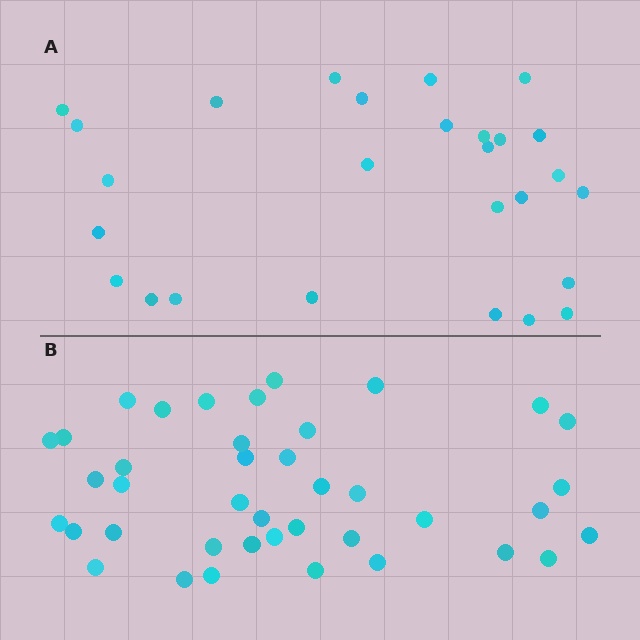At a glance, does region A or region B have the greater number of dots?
Region B (the bottom region) has more dots.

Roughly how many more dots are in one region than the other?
Region B has approximately 15 more dots than region A.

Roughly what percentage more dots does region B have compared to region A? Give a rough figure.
About 50% more.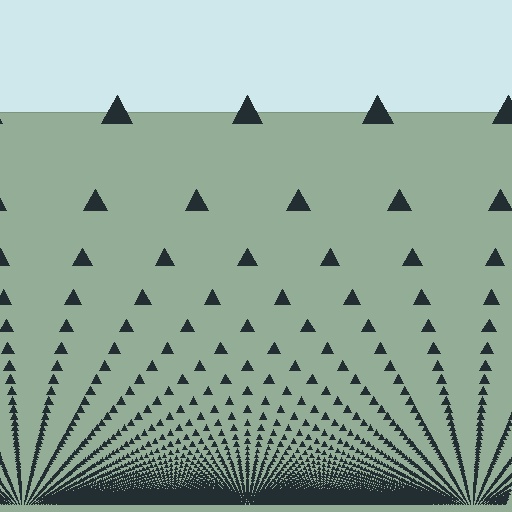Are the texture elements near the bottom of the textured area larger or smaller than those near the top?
Smaller. The gradient is inverted — elements near the bottom are smaller and denser.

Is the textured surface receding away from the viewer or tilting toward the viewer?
The surface appears to tilt toward the viewer. Texture elements get larger and sparser toward the top.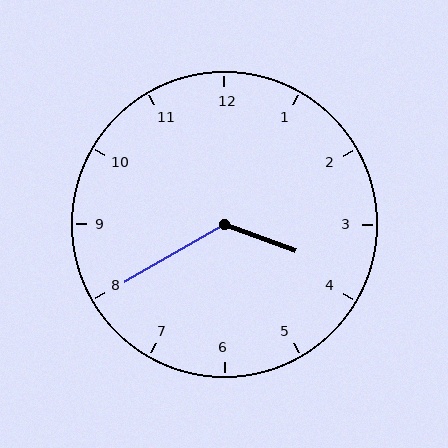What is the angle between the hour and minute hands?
Approximately 130 degrees.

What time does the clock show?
3:40.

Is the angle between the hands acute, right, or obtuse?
It is obtuse.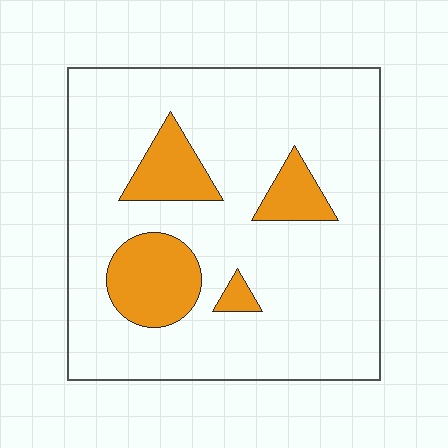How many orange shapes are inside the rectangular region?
4.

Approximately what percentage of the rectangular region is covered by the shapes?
Approximately 15%.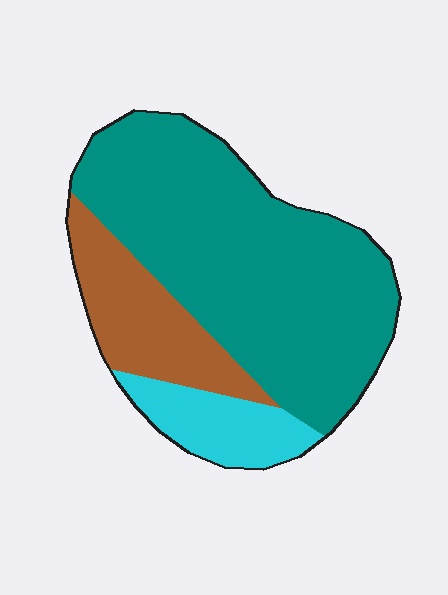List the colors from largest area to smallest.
From largest to smallest: teal, brown, cyan.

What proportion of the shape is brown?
Brown takes up between a sixth and a third of the shape.